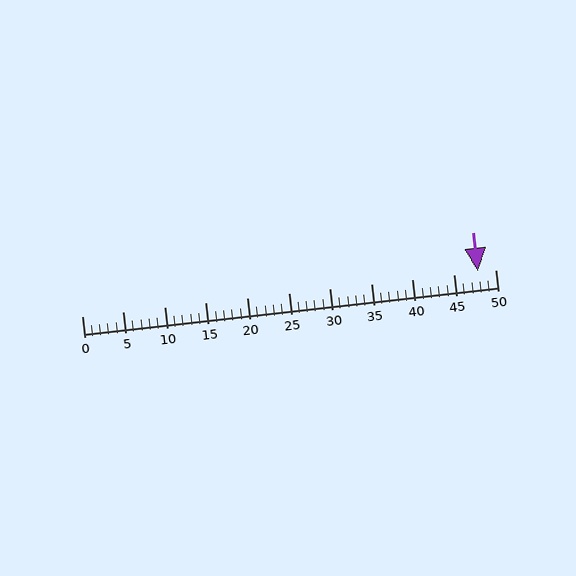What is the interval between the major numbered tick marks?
The major tick marks are spaced 5 units apart.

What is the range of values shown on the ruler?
The ruler shows values from 0 to 50.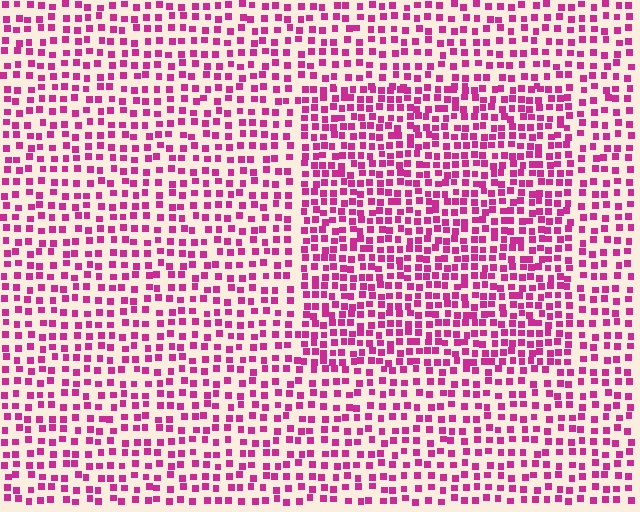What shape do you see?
I see a rectangle.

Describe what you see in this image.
The image contains small magenta elements arranged at two different densities. A rectangle-shaped region is visible where the elements are more densely packed than the surrounding area.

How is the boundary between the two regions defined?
The boundary is defined by a change in element density (approximately 1.6x ratio). All elements are the same color, size, and shape.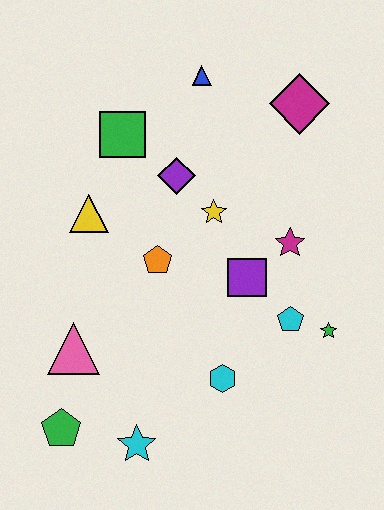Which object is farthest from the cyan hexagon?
The blue triangle is farthest from the cyan hexagon.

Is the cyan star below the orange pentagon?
Yes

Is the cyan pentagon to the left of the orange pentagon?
No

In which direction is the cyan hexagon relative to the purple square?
The cyan hexagon is below the purple square.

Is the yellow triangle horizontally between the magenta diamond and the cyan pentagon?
No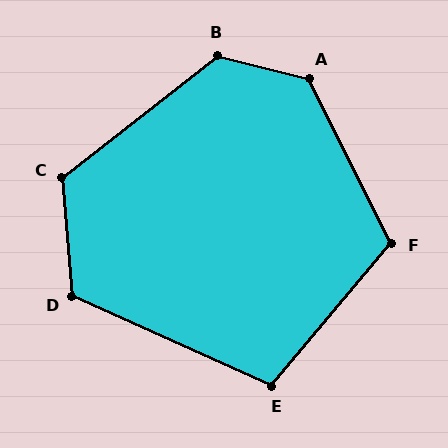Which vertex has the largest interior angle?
A, at approximately 131 degrees.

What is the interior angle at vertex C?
Approximately 123 degrees (obtuse).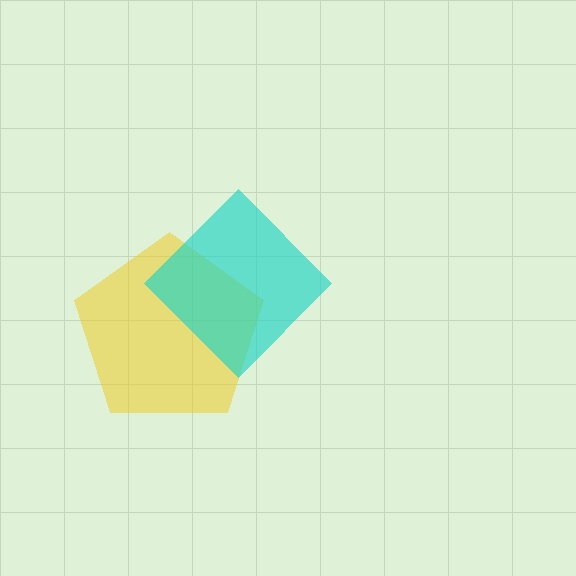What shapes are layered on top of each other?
The layered shapes are: a yellow pentagon, a cyan diamond.